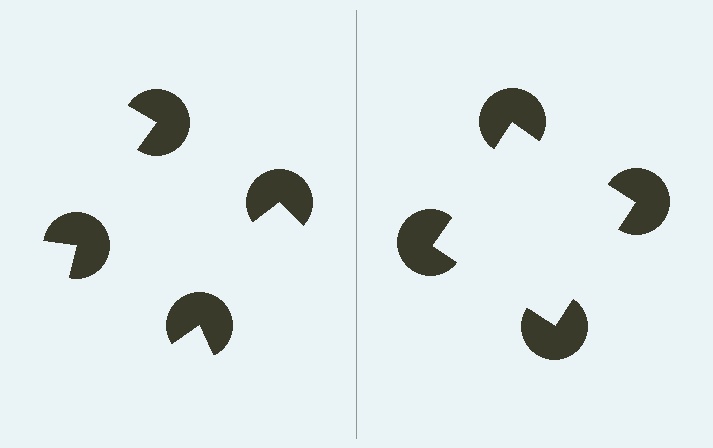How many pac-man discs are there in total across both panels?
8 — 4 on each side.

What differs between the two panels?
The pac-man discs are positioned identically on both sides; only the wedge orientations differ. On the right they align to a square; on the left they are misaligned.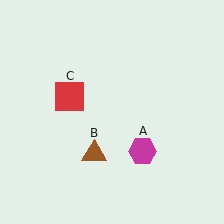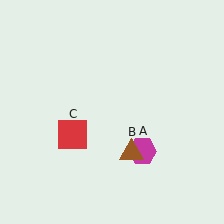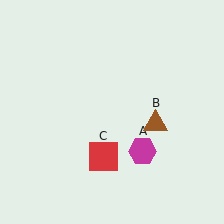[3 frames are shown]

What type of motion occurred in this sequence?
The brown triangle (object B), red square (object C) rotated counterclockwise around the center of the scene.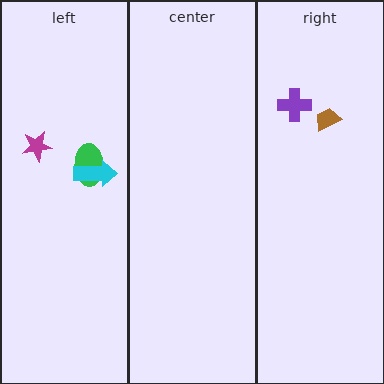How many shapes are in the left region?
3.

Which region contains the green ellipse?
The left region.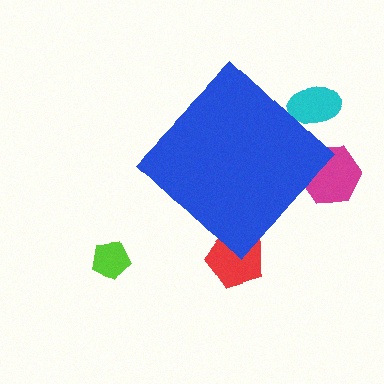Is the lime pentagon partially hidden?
No, the lime pentagon is fully visible.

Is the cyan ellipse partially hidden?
Yes, the cyan ellipse is partially hidden behind the blue diamond.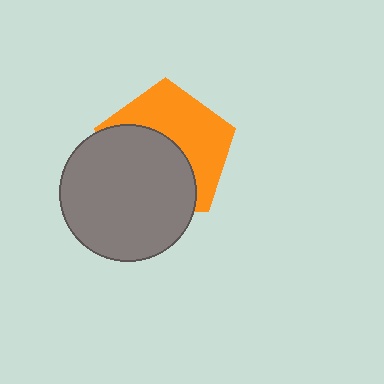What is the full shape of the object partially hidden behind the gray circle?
The partially hidden object is an orange pentagon.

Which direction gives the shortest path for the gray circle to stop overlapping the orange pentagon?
Moving toward the lower-left gives the shortest separation.